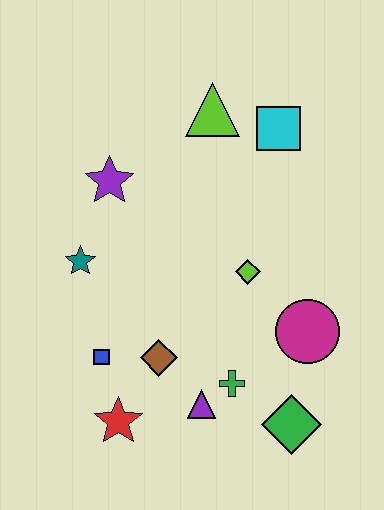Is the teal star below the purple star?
Yes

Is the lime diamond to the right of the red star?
Yes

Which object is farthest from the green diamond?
The lime triangle is farthest from the green diamond.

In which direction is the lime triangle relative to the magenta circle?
The lime triangle is above the magenta circle.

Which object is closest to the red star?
The blue square is closest to the red star.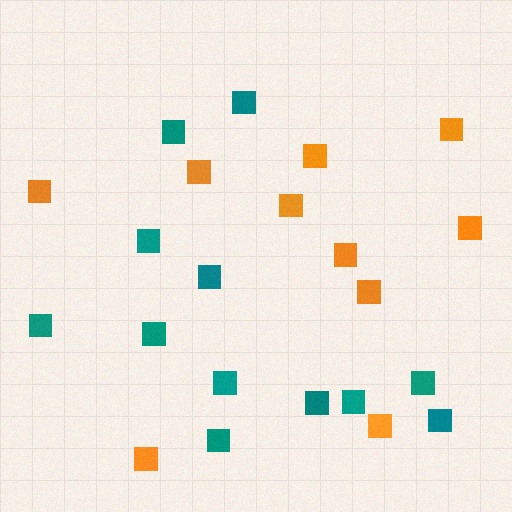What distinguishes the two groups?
There are 2 groups: one group of teal squares (12) and one group of orange squares (10).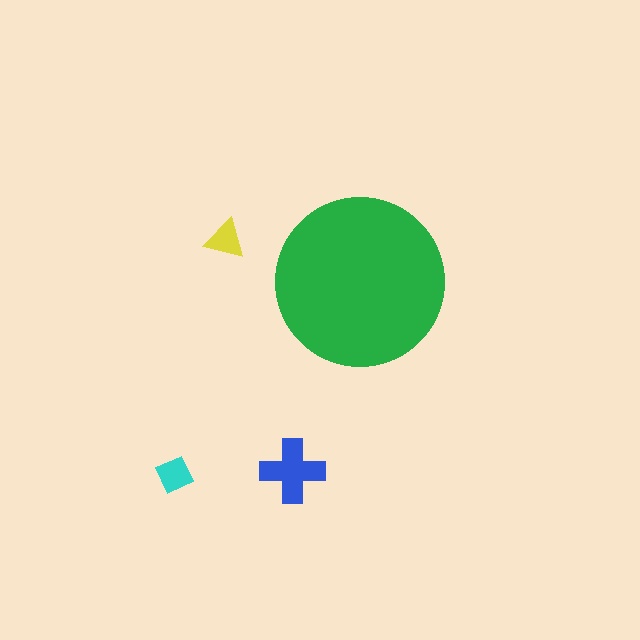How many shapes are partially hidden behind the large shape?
0 shapes are partially hidden.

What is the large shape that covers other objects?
A green circle.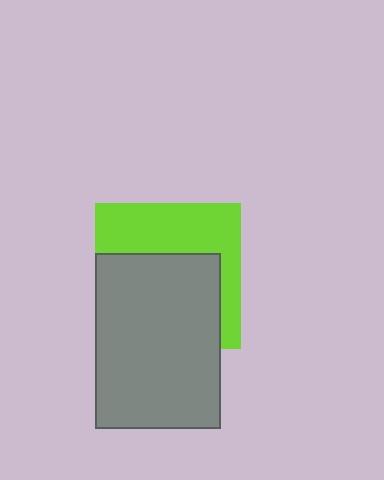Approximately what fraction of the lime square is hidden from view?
Roughly 57% of the lime square is hidden behind the gray rectangle.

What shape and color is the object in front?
The object in front is a gray rectangle.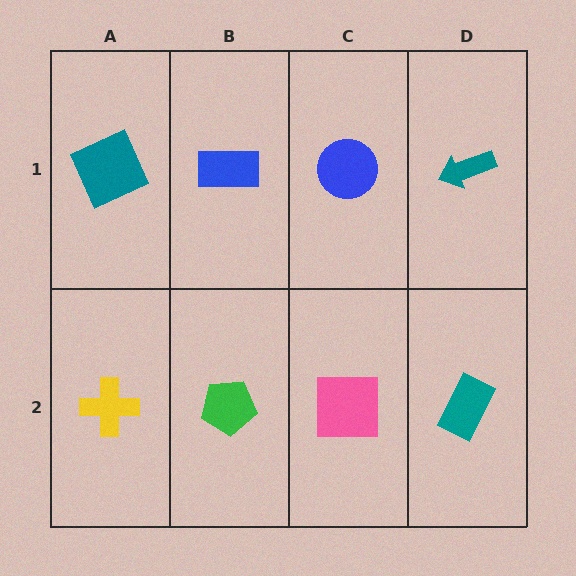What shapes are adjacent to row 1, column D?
A teal rectangle (row 2, column D), a blue circle (row 1, column C).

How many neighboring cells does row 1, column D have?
2.